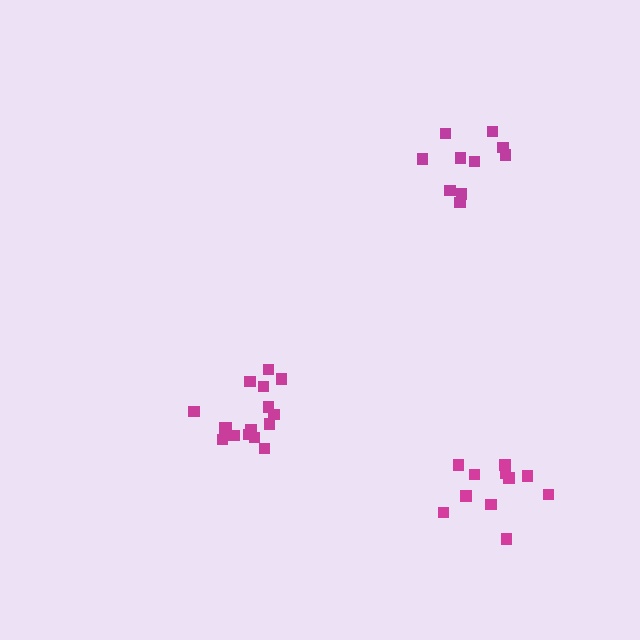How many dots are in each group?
Group 1: 10 dots, Group 2: 11 dots, Group 3: 16 dots (37 total).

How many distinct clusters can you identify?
There are 3 distinct clusters.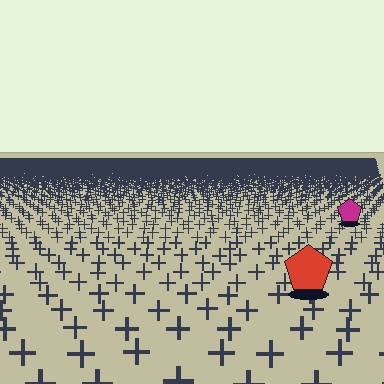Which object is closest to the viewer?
The red pentagon is closest. The texture marks near it are larger and more spread out.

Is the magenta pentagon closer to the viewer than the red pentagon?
No. The red pentagon is closer — you can tell from the texture gradient: the ground texture is coarser near it.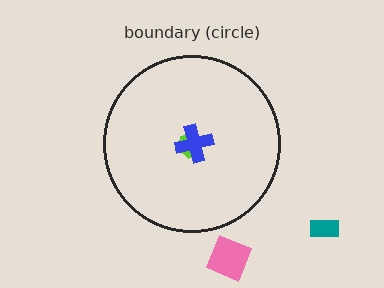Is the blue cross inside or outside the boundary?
Inside.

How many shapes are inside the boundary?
2 inside, 2 outside.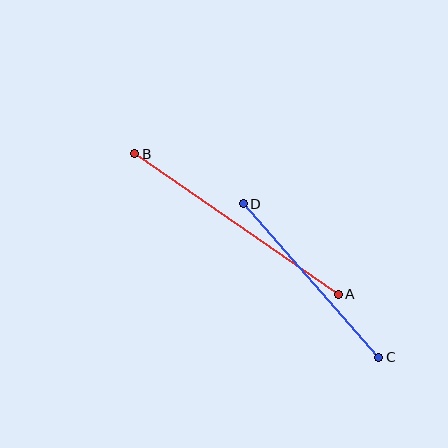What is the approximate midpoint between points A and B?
The midpoint is at approximately (236, 224) pixels.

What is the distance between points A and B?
The distance is approximately 247 pixels.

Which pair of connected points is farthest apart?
Points A and B are farthest apart.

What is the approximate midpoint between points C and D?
The midpoint is at approximately (311, 280) pixels.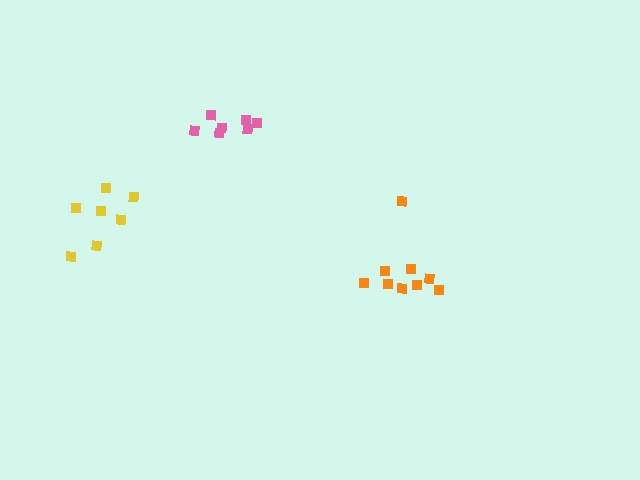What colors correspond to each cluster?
The clusters are colored: pink, yellow, orange.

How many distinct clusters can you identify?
There are 3 distinct clusters.